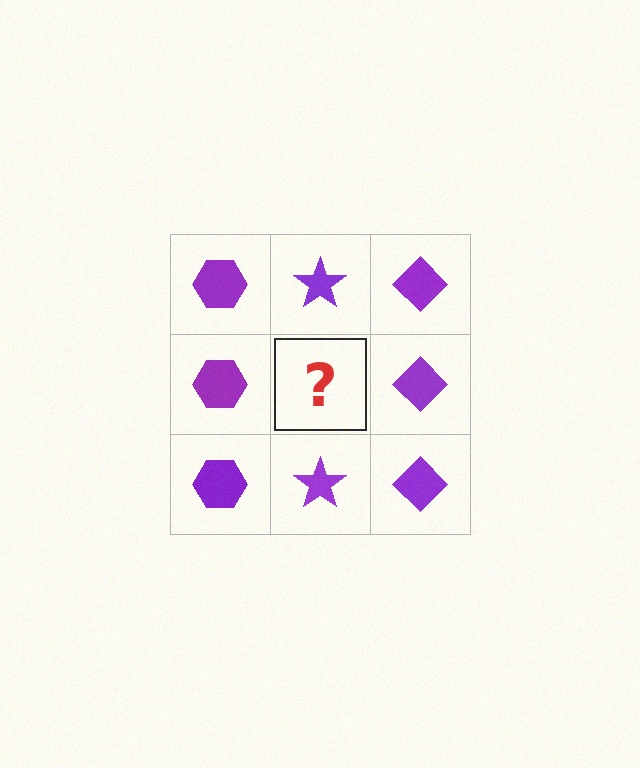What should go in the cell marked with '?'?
The missing cell should contain a purple star.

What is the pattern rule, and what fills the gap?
The rule is that each column has a consistent shape. The gap should be filled with a purple star.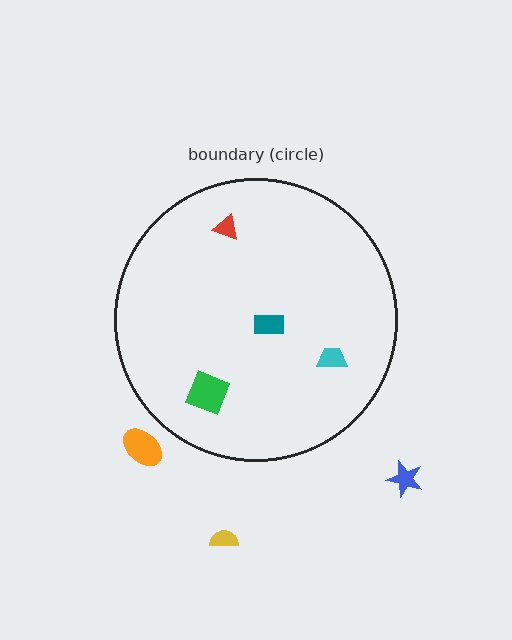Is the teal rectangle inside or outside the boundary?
Inside.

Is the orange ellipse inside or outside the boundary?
Outside.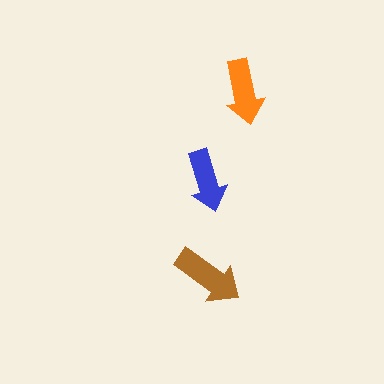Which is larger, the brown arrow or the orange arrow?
The brown one.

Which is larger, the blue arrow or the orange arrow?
The orange one.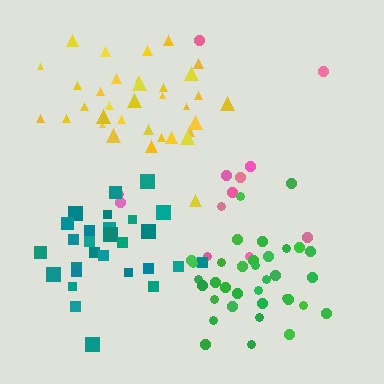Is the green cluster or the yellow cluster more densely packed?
Green.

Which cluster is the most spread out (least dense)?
Pink.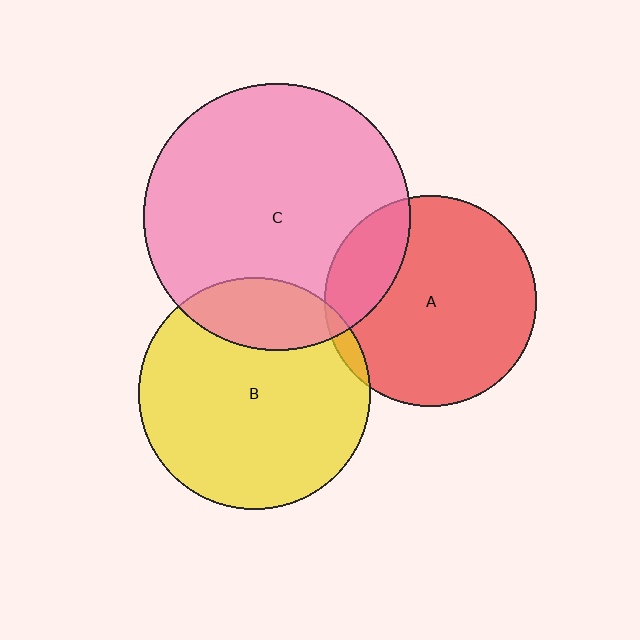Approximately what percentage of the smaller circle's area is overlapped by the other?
Approximately 5%.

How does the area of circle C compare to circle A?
Approximately 1.6 times.